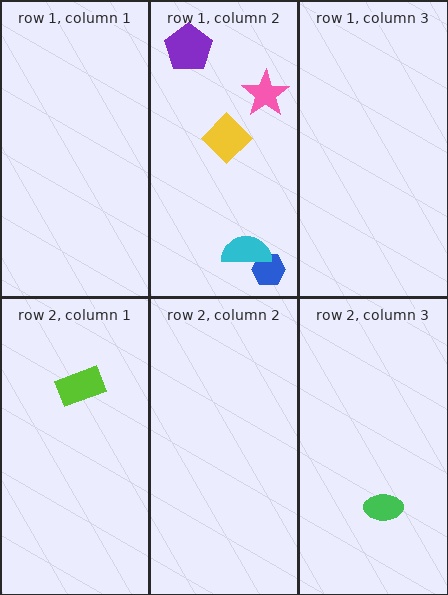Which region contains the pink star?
The row 1, column 2 region.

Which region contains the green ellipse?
The row 2, column 3 region.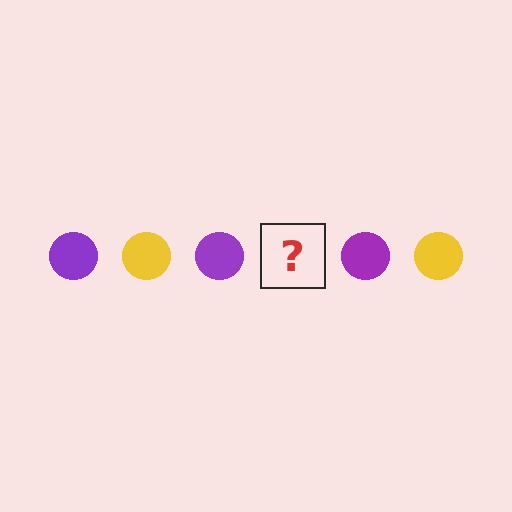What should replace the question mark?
The question mark should be replaced with a yellow circle.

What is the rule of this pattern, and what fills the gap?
The rule is that the pattern cycles through purple, yellow circles. The gap should be filled with a yellow circle.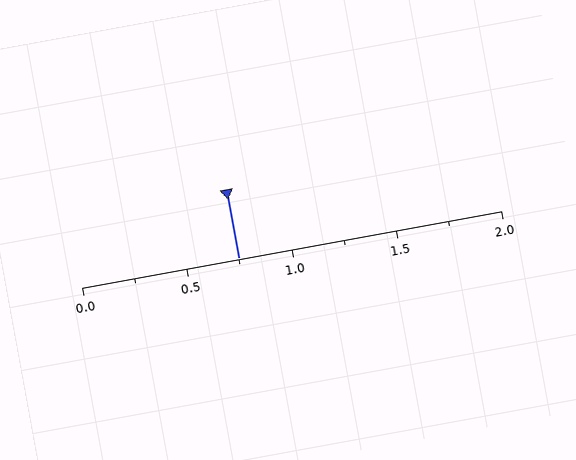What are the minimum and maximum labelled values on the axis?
The axis runs from 0.0 to 2.0.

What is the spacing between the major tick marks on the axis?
The major ticks are spaced 0.5 apart.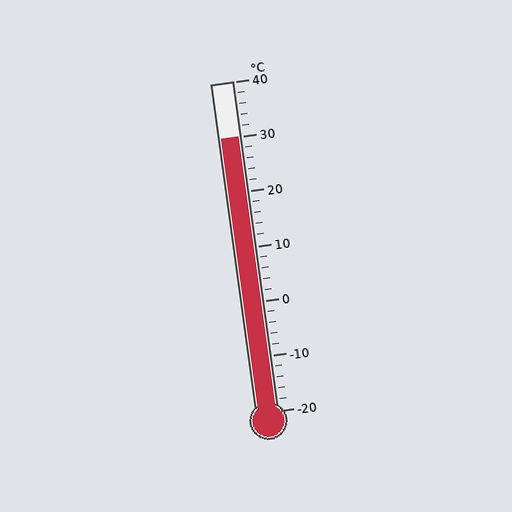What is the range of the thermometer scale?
The thermometer scale ranges from -20°C to 40°C.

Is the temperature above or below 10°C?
The temperature is above 10°C.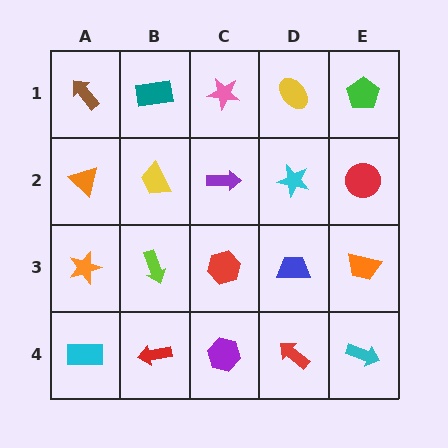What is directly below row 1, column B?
A yellow trapezoid.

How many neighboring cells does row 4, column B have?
3.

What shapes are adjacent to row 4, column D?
A blue trapezoid (row 3, column D), a purple hexagon (row 4, column C), a cyan arrow (row 4, column E).